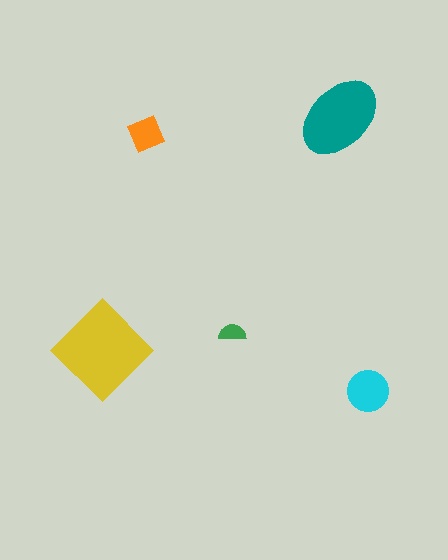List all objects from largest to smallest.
The yellow diamond, the teal ellipse, the cyan circle, the orange square, the green semicircle.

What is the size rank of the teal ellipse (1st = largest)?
2nd.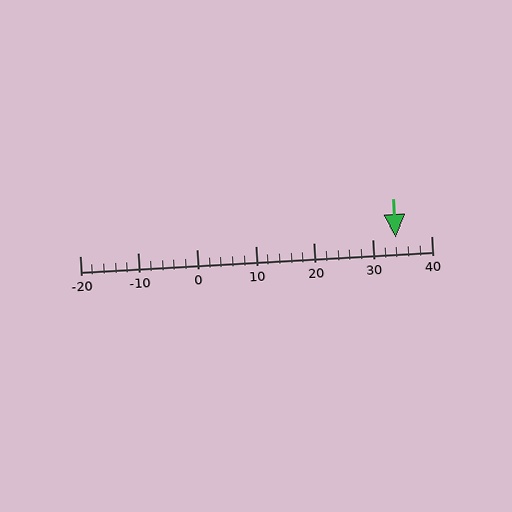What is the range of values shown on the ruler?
The ruler shows values from -20 to 40.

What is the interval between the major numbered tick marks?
The major tick marks are spaced 10 units apart.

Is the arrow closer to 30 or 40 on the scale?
The arrow is closer to 30.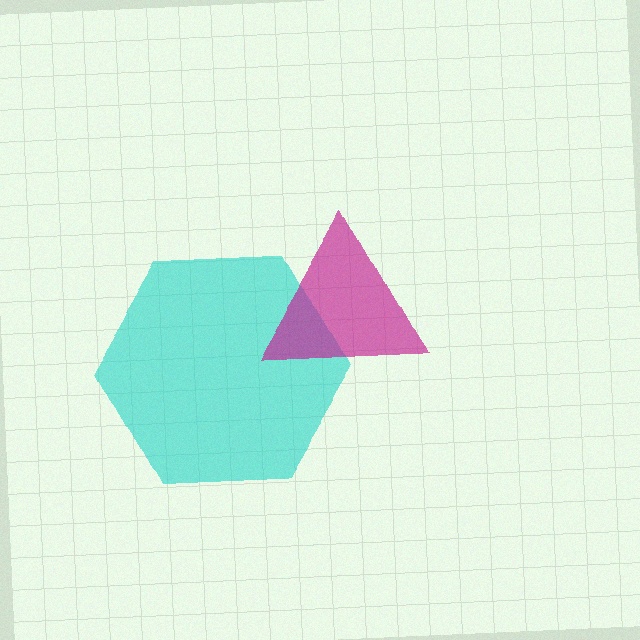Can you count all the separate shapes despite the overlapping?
Yes, there are 2 separate shapes.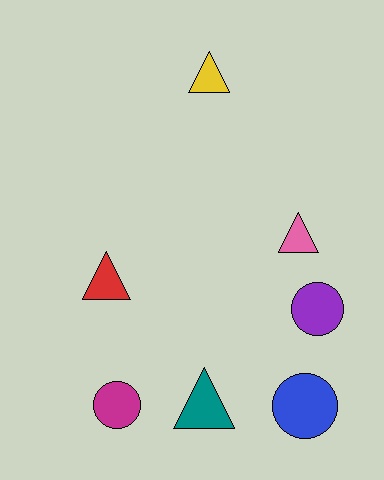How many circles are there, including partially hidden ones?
There are 3 circles.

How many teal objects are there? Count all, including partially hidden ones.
There is 1 teal object.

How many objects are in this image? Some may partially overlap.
There are 7 objects.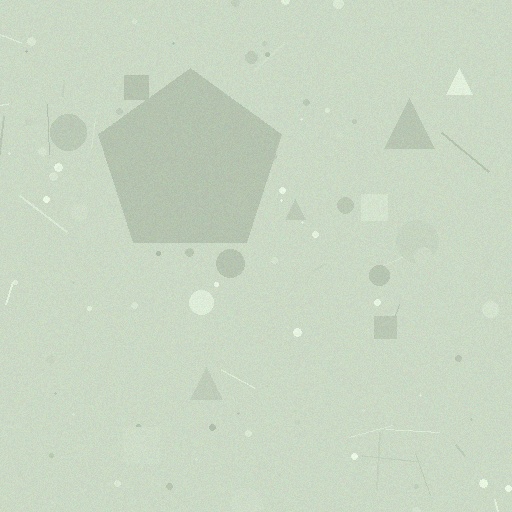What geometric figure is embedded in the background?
A pentagon is embedded in the background.